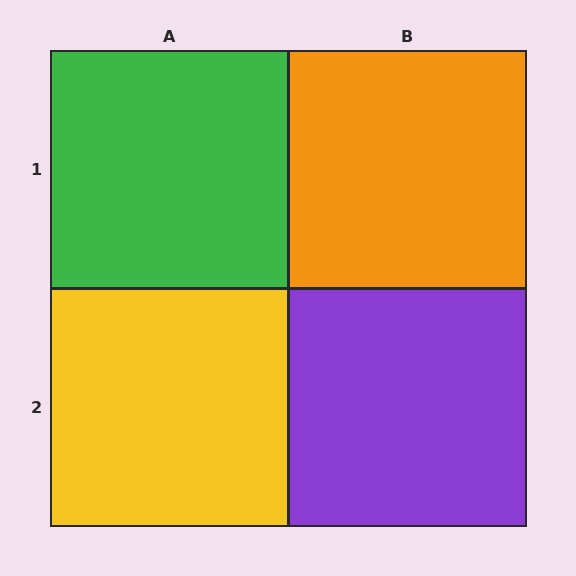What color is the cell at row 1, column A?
Green.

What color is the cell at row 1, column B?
Orange.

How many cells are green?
1 cell is green.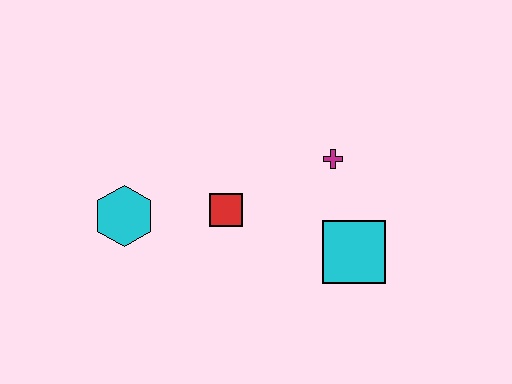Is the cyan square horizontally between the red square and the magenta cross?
No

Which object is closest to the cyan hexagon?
The red square is closest to the cyan hexagon.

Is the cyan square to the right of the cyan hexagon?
Yes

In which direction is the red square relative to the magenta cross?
The red square is to the left of the magenta cross.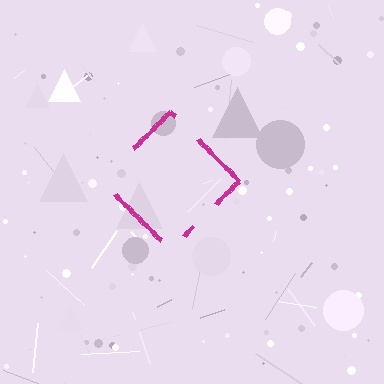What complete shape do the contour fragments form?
The contour fragments form a diamond.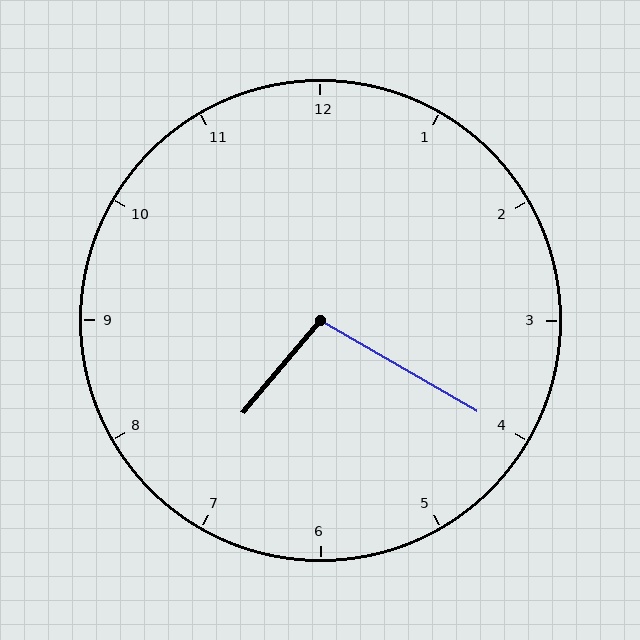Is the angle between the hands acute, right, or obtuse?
It is obtuse.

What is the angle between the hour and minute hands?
Approximately 100 degrees.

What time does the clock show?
7:20.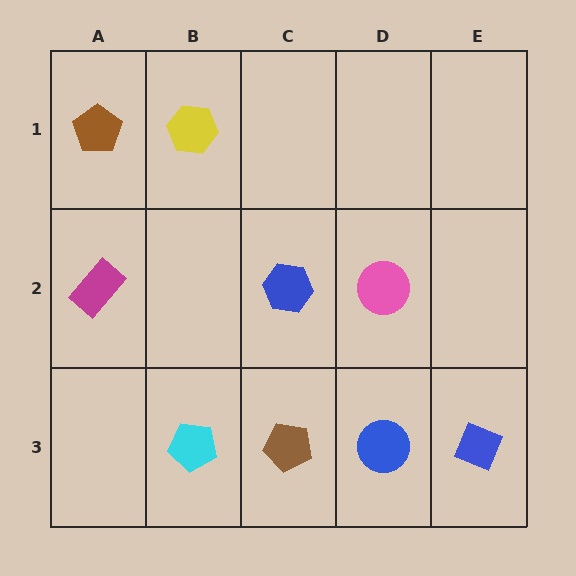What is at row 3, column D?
A blue circle.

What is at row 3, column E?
A blue diamond.